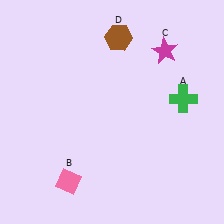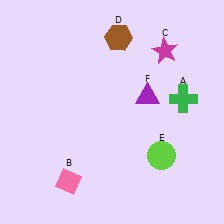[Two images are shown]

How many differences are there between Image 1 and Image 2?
There are 2 differences between the two images.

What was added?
A lime circle (E), a purple triangle (F) were added in Image 2.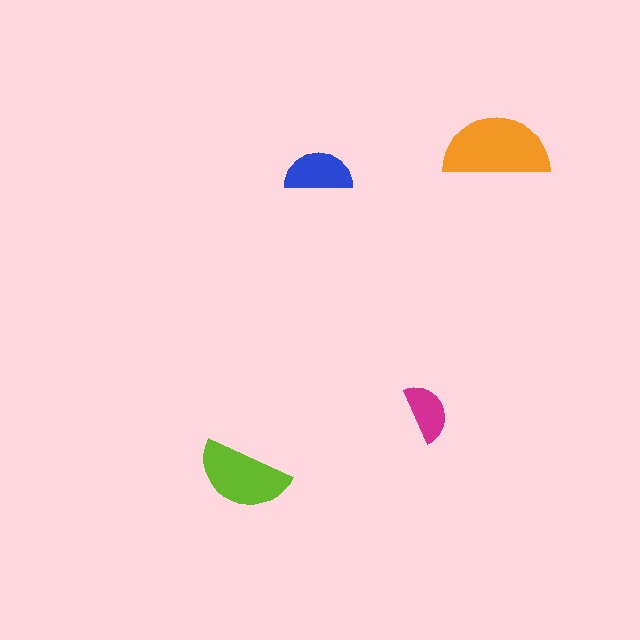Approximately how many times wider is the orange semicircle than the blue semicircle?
About 1.5 times wider.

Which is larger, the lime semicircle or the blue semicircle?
The lime one.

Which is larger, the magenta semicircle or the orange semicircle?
The orange one.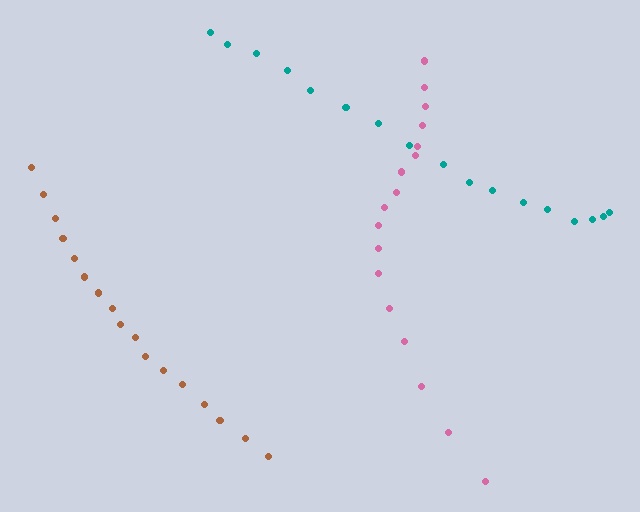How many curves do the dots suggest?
There are 3 distinct paths.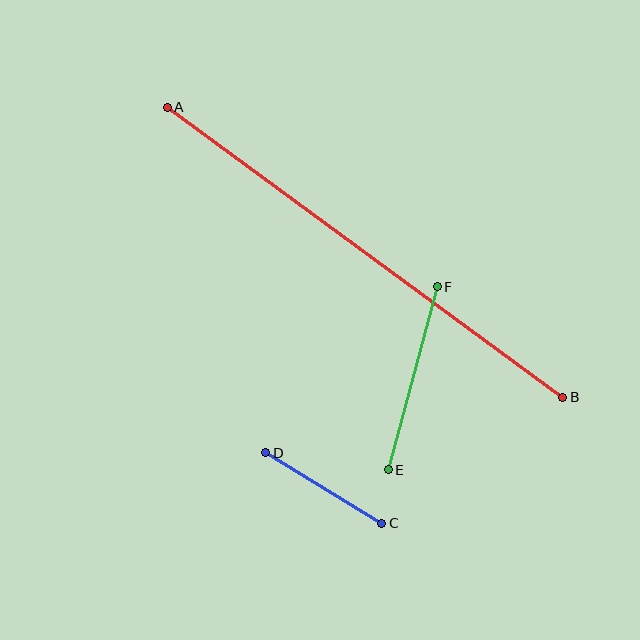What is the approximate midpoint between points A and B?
The midpoint is at approximately (365, 252) pixels.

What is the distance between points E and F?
The distance is approximately 189 pixels.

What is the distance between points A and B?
The distance is approximately 491 pixels.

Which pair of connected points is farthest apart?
Points A and B are farthest apart.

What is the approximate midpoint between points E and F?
The midpoint is at approximately (413, 378) pixels.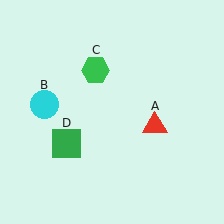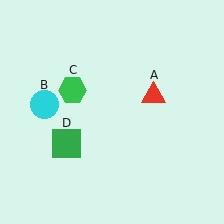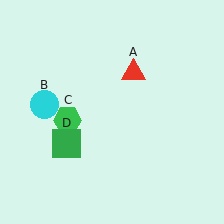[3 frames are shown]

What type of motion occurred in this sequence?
The red triangle (object A), green hexagon (object C) rotated counterclockwise around the center of the scene.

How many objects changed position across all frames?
2 objects changed position: red triangle (object A), green hexagon (object C).